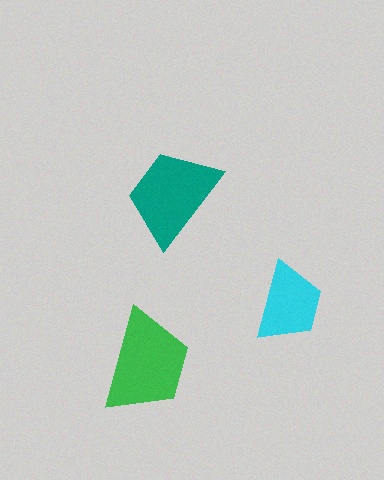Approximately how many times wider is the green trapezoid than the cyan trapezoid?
About 1.5 times wider.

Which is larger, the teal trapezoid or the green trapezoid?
The green one.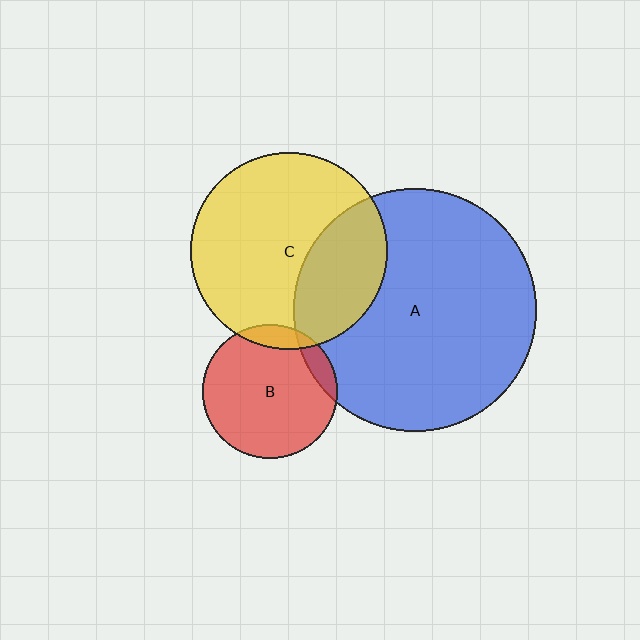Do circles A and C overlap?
Yes.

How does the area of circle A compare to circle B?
Approximately 3.3 times.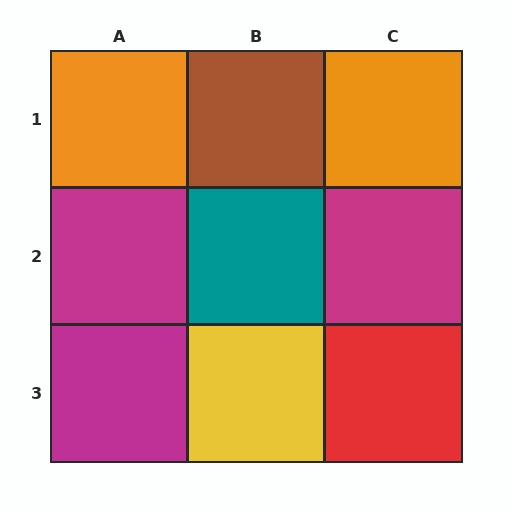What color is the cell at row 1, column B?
Brown.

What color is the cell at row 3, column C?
Red.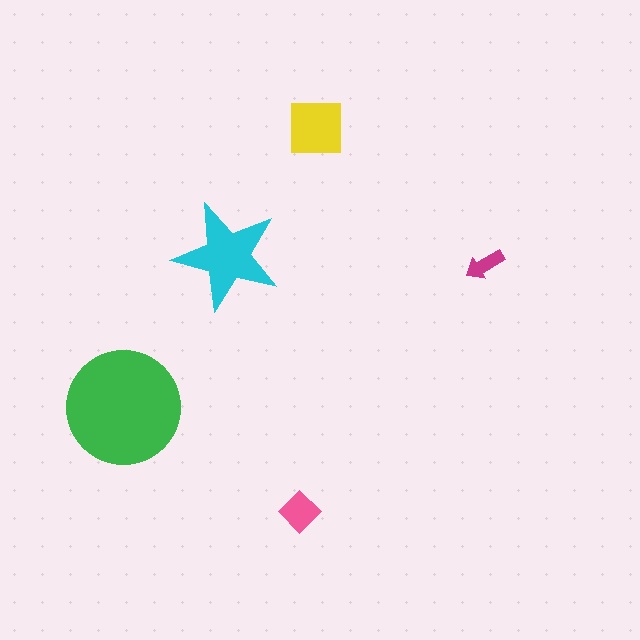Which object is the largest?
The green circle.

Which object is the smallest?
The magenta arrow.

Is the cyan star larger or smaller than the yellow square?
Larger.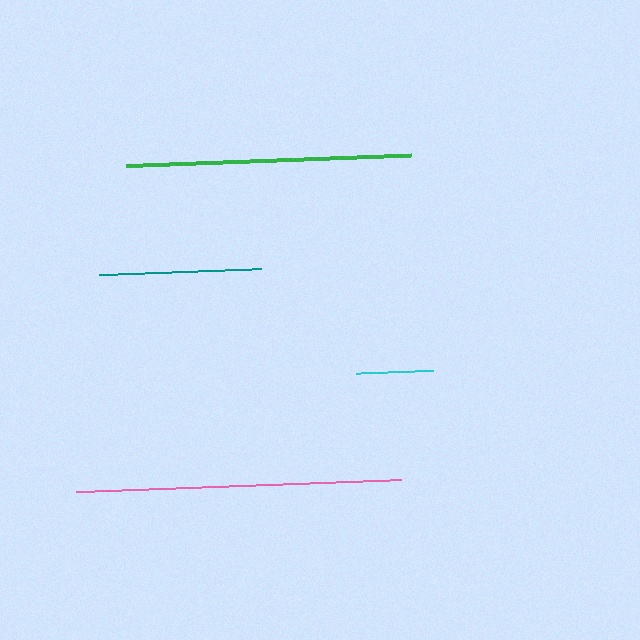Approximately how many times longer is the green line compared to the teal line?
The green line is approximately 1.8 times the length of the teal line.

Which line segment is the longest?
The pink line is the longest at approximately 325 pixels.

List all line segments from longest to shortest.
From longest to shortest: pink, green, teal, cyan.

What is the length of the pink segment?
The pink segment is approximately 325 pixels long.